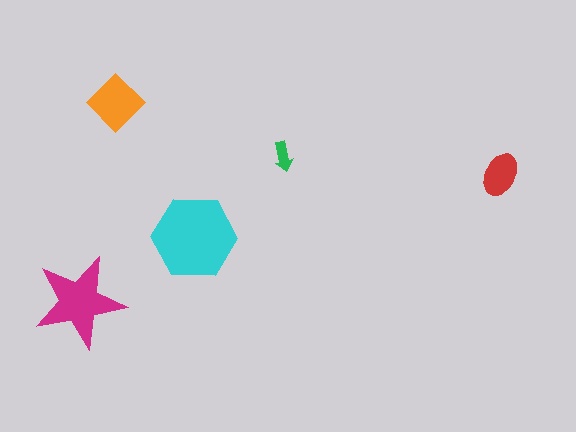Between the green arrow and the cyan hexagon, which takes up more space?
The cyan hexagon.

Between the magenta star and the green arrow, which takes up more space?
The magenta star.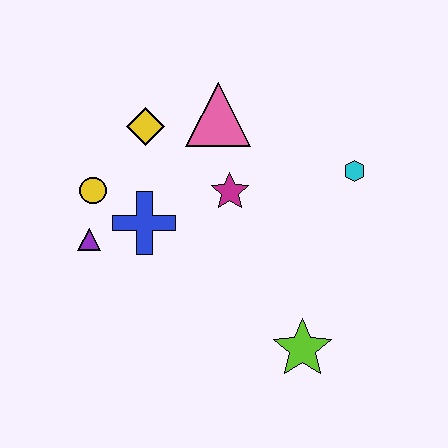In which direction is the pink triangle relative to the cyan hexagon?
The pink triangle is to the left of the cyan hexagon.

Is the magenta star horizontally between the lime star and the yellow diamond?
Yes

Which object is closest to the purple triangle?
The yellow circle is closest to the purple triangle.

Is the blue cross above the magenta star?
No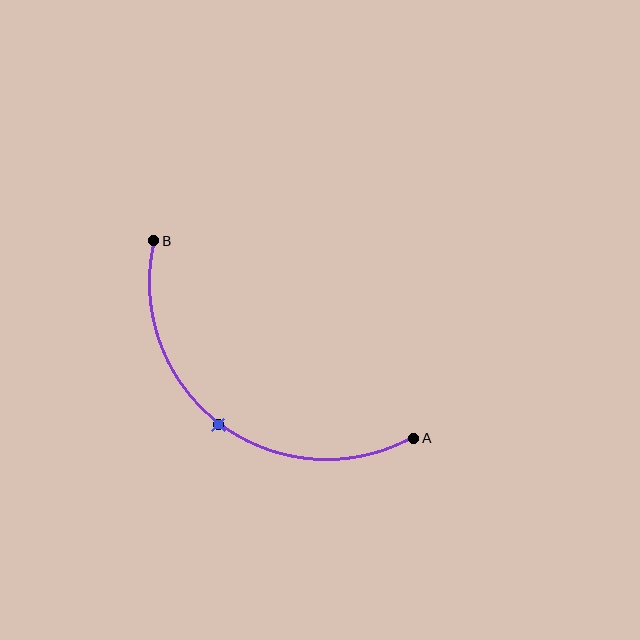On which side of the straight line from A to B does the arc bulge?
The arc bulges below and to the left of the straight line connecting A and B.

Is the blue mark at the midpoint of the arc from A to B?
Yes. The blue mark lies on the arc at equal arc-length from both A and B — it is the arc midpoint.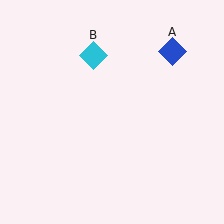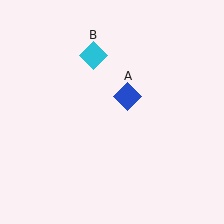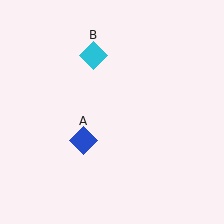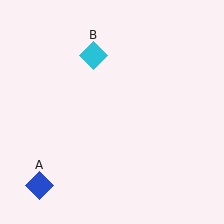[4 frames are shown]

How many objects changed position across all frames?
1 object changed position: blue diamond (object A).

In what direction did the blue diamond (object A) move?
The blue diamond (object A) moved down and to the left.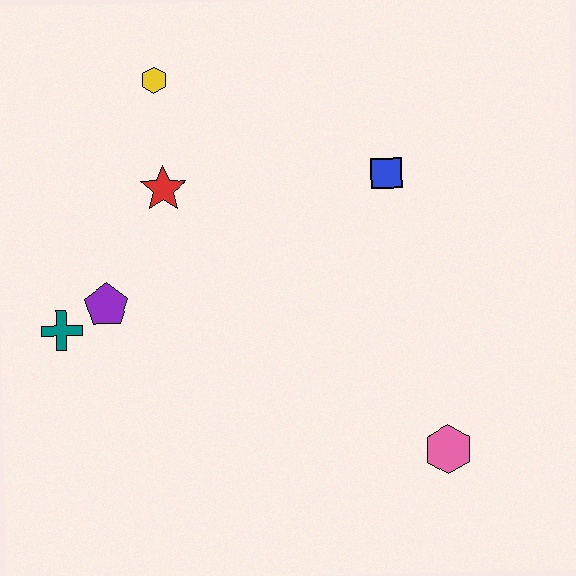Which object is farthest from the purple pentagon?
The pink hexagon is farthest from the purple pentagon.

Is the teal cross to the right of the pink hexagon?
No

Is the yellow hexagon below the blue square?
No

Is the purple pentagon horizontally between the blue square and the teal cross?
Yes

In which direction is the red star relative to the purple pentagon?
The red star is above the purple pentagon.